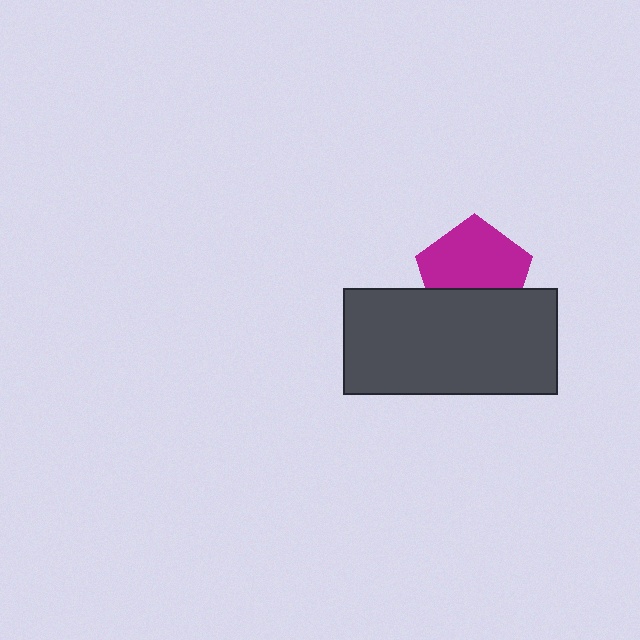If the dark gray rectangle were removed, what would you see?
You would see the complete magenta pentagon.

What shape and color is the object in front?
The object in front is a dark gray rectangle.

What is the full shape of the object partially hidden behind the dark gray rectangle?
The partially hidden object is a magenta pentagon.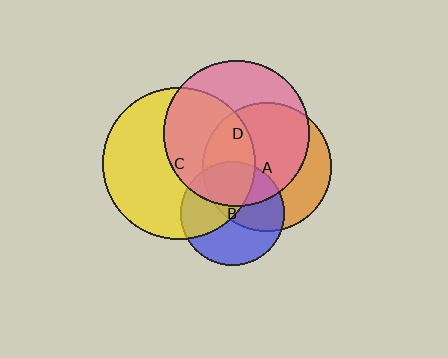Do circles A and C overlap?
Yes.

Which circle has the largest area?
Circle C (yellow).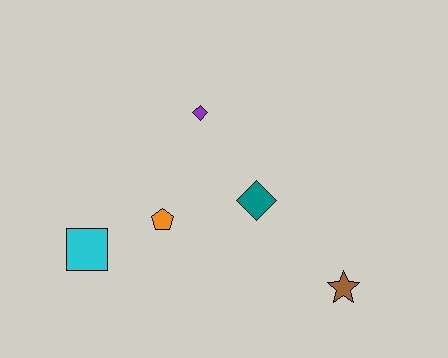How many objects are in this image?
There are 5 objects.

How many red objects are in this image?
There are no red objects.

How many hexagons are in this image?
There are no hexagons.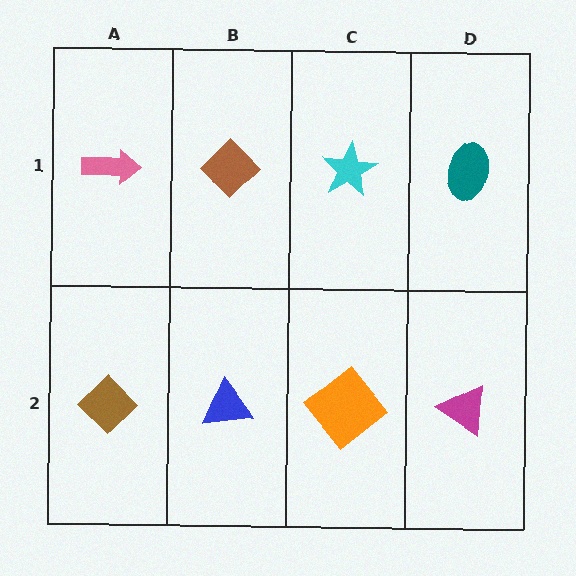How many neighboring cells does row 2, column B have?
3.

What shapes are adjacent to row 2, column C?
A cyan star (row 1, column C), a blue triangle (row 2, column B), a magenta triangle (row 2, column D).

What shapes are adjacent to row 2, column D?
A teal ellipse (row 1, column D), an orange diamond (row 2, column C).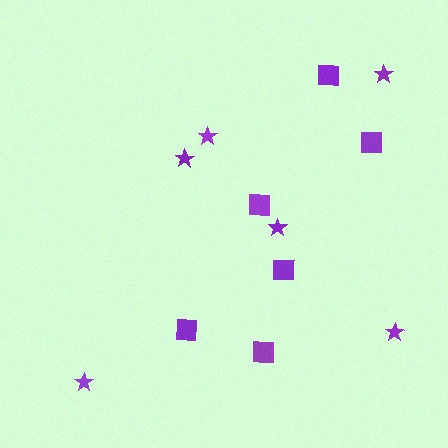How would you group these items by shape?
There are 2 groups: one group of stars (6) and one group of squares (6).